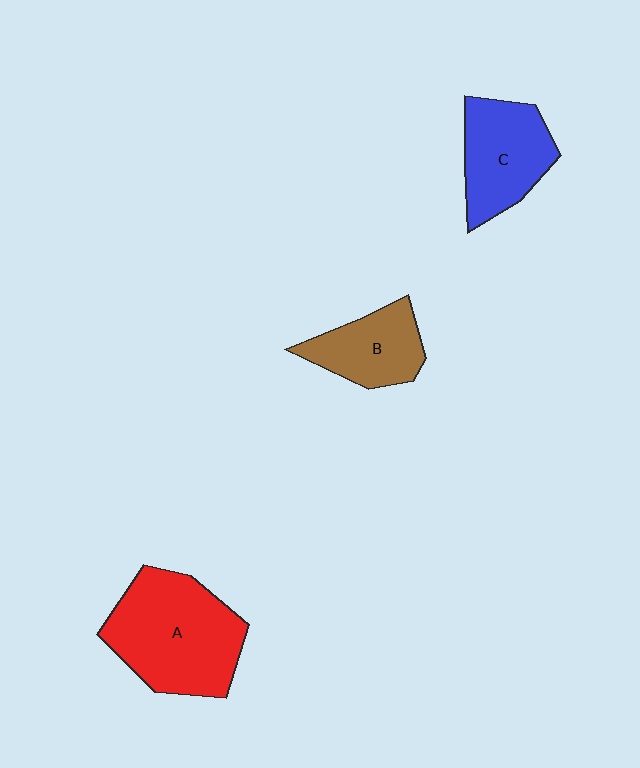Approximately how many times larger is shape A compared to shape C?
Approximately 1.5 times.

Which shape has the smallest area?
Shape B (brown).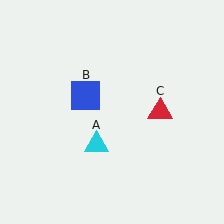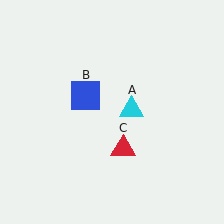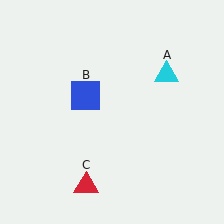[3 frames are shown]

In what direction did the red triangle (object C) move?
The red triangle (object C) moved down and to the left.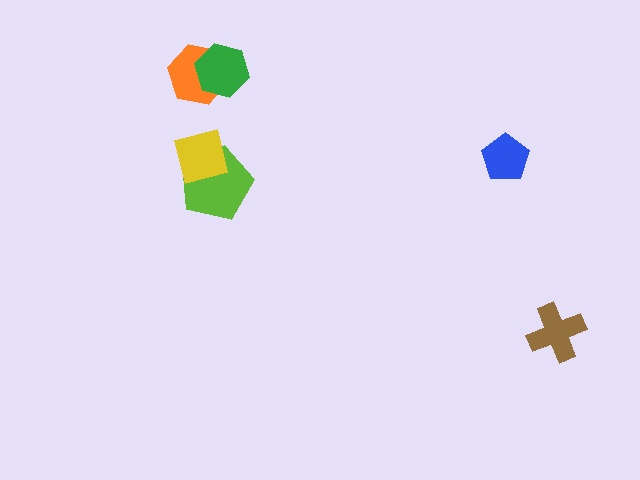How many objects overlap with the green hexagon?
1 object overlaps with the green hexagon.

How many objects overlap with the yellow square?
1 object overlaps with the yellow square.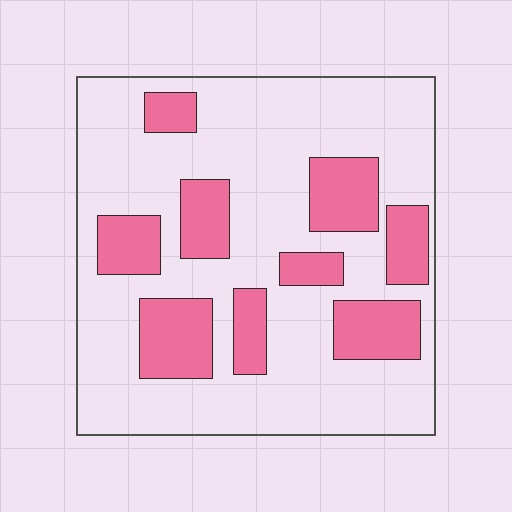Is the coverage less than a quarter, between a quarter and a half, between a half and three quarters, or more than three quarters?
Between a quarter and a half.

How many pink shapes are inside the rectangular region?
9.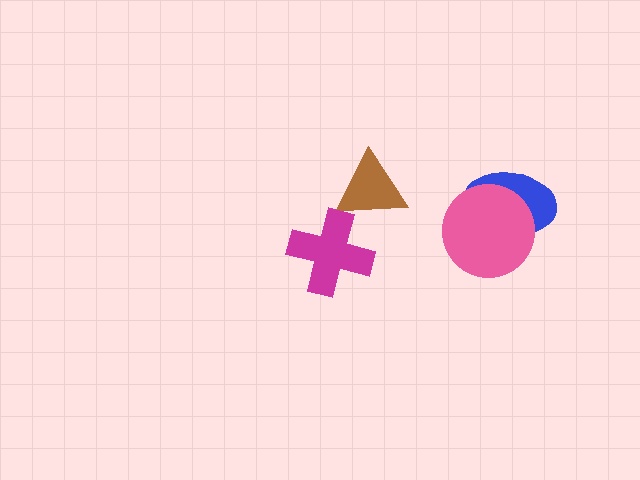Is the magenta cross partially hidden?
No, no other shape covers it.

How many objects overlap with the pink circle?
1 object overlaps with the pink circle.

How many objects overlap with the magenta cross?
1 object overlaps with the magenta cross.